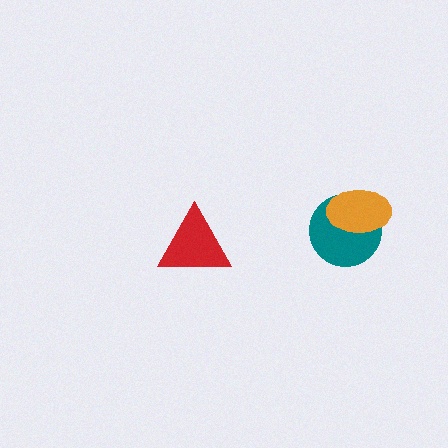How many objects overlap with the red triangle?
0 objects overlap with the red triangle.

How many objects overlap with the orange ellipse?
1 object overlaps with the orange ellipse.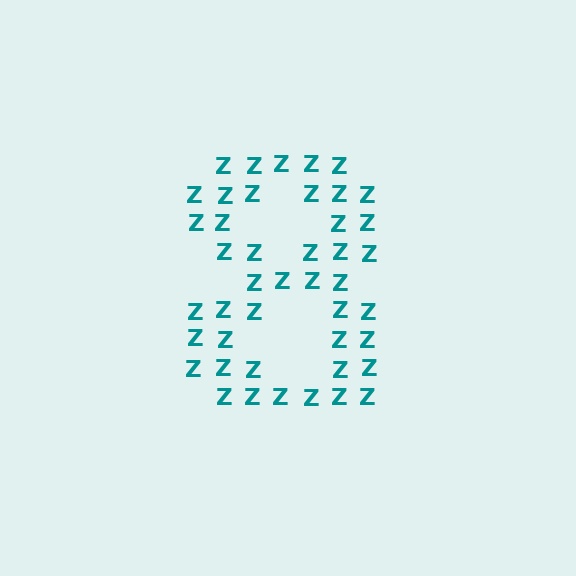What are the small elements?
The small elements are letter Z's.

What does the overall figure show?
The overall figure shows the digit 8.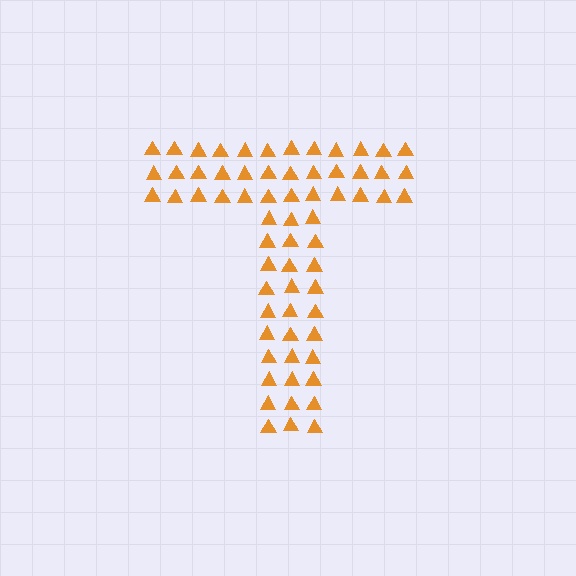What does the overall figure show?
The overall figure shows the letter T.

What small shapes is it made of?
It is made of small triangles.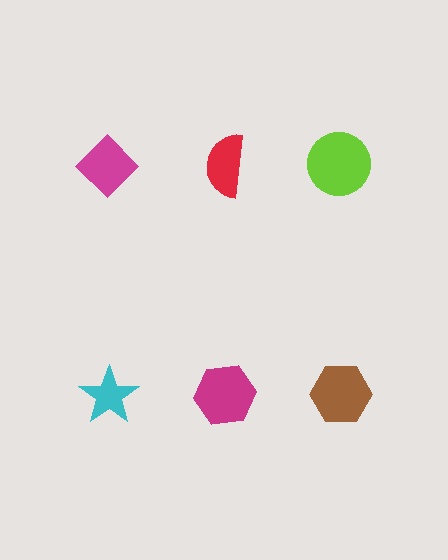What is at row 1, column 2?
A red semicircle.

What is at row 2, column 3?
A brown hexagon.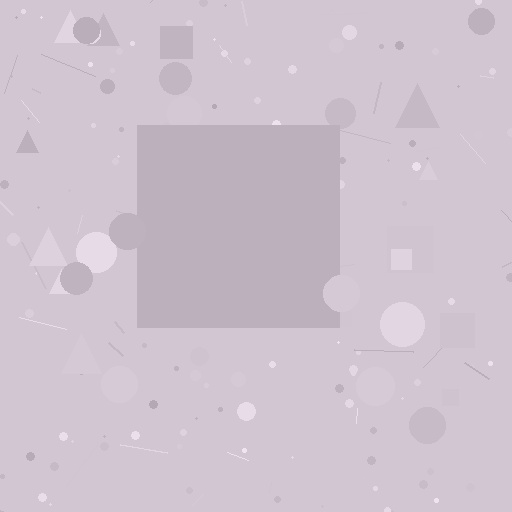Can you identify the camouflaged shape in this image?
The camouflaged shape is a square.